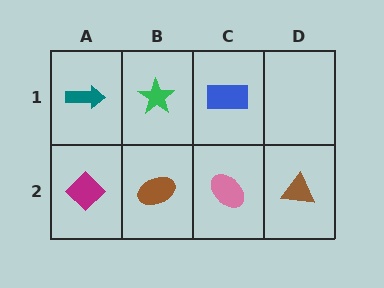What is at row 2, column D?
A brown triangle.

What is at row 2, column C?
A pink ellipse.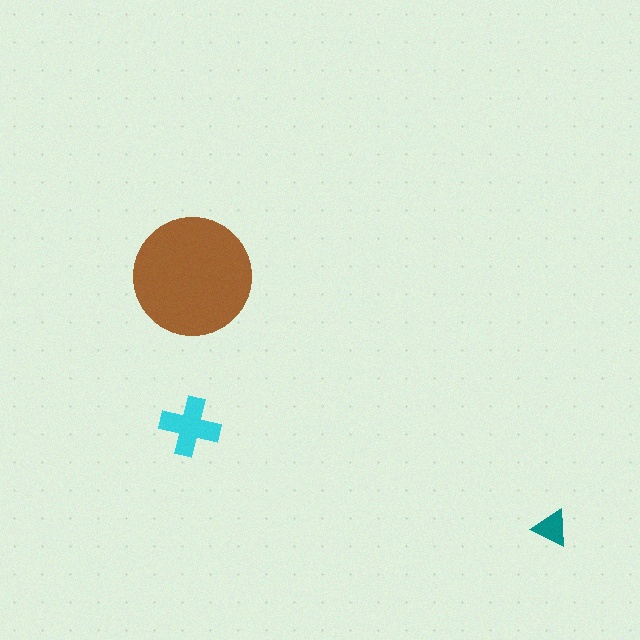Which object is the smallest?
The teal triangle.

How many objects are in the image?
There are 3 objects in the image.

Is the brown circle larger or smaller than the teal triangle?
Larger.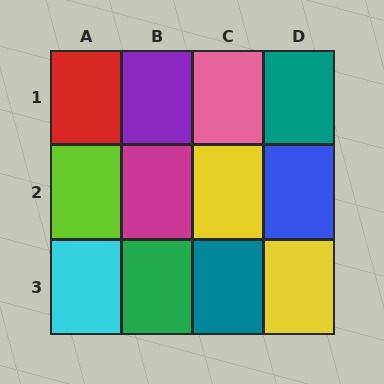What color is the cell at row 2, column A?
Lime.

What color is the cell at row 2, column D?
Blue.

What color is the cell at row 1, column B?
Purple.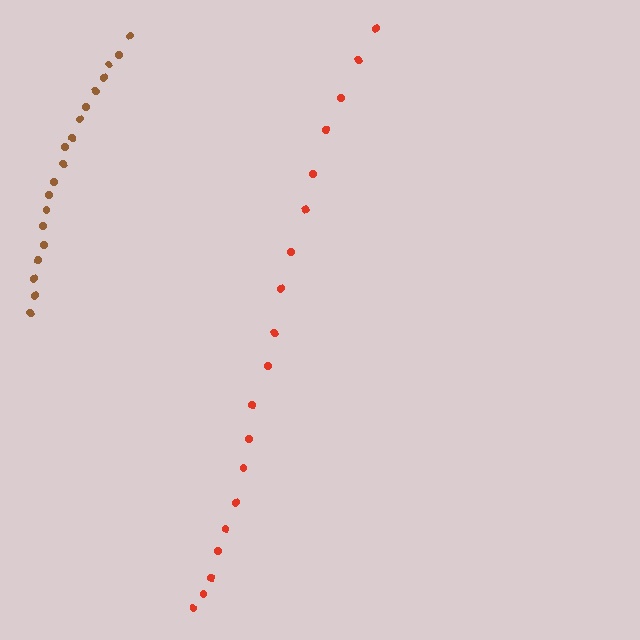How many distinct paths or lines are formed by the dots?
There are 2 distinct paths.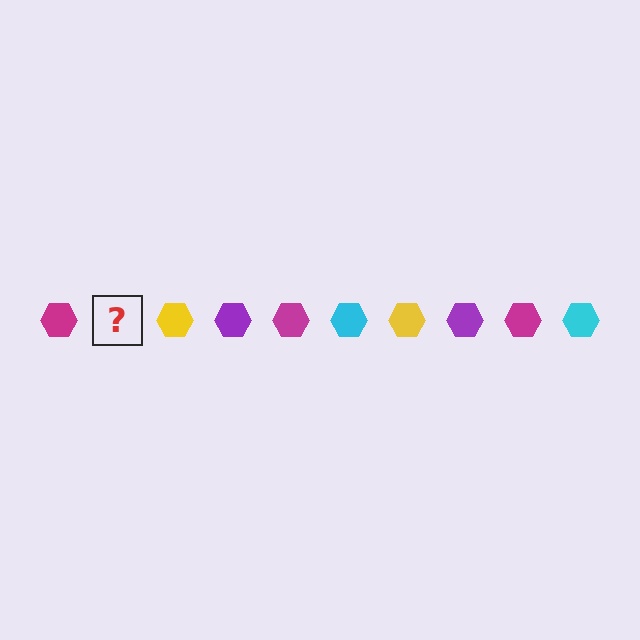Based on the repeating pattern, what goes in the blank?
The blank should be a cyan hexagon.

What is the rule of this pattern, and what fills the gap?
The rule is that the pattern cycles through magenta, cyan, yellow, purple hexagons. The gap should be filled with a cyan hexagon.